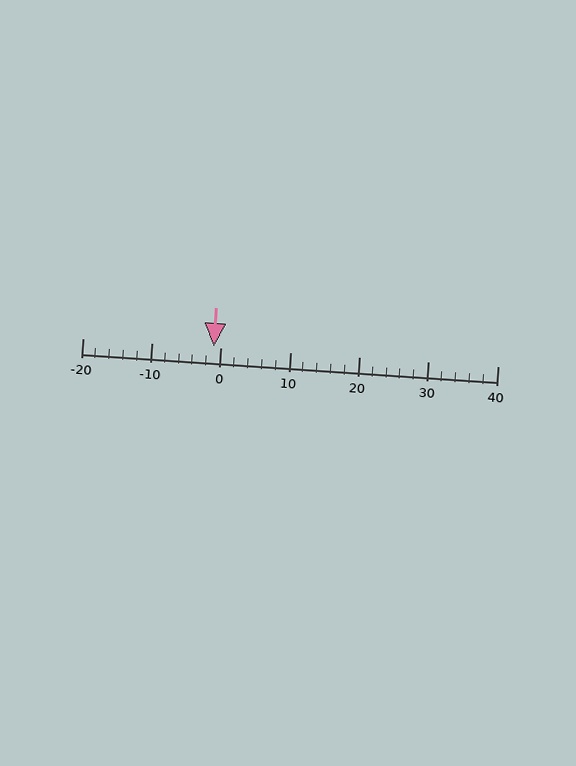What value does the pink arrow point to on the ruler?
The pink arrow points to approximately -1.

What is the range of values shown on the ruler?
The ruler shows values from -20 to 40.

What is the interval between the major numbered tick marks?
The major tick marks are spaced 10 units apart.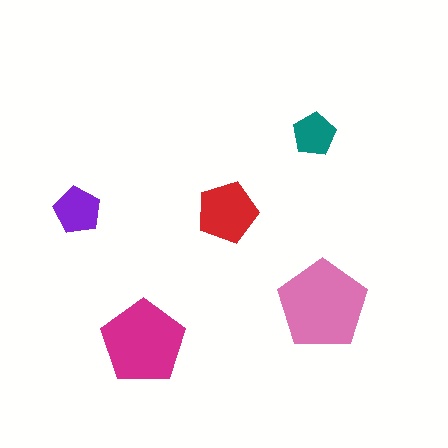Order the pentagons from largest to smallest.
the pink one, the magenta one, the red one, the purple one, the teal one.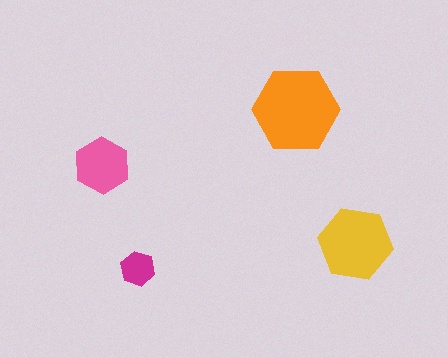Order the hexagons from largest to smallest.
the orange one, the yellow one, the pink one, the magenta one.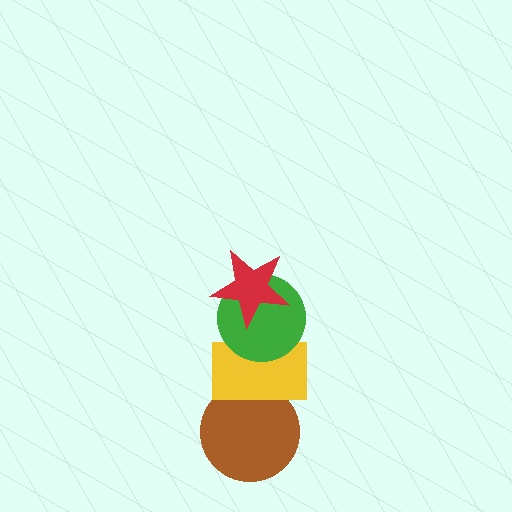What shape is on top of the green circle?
The red star is on top of the green circle.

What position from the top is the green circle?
The green circle is 2nd from the top.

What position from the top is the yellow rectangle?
The yellow rectangle is 3rd from the top.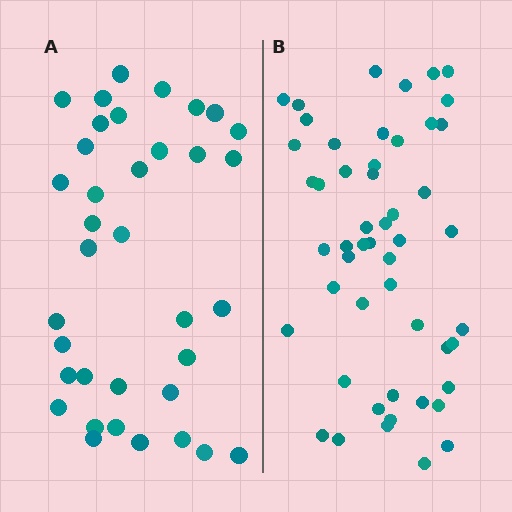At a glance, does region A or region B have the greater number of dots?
Region B (the right region) has more dots.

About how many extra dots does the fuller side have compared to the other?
Region B has approximately 15 more dots than region A.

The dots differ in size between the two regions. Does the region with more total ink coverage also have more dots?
No. Region A has more total ink coverage because its dots are larger, but region B actually contains more individual dots. Total area can be misleading — the number of items is what matters here.